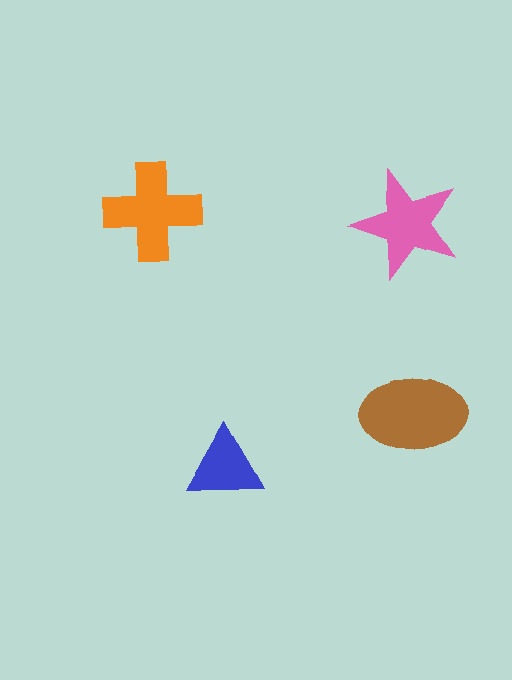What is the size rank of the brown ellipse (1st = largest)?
1st.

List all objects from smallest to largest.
The blue triangle, the pink star, the orange cross, the brown ellipse.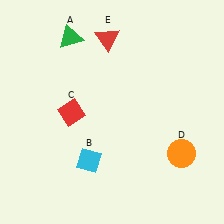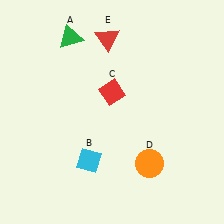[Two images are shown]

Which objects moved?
The objects that moved are: the red diamond (C), the orange circle (D).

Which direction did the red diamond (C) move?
The red diamond (C) moved right.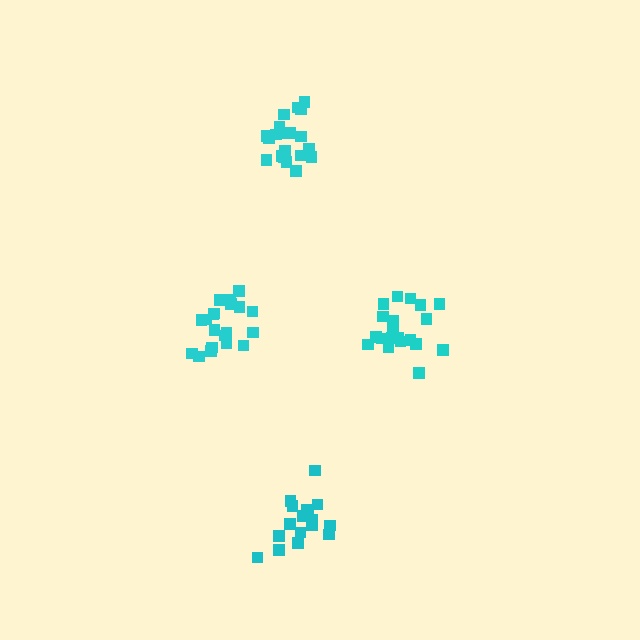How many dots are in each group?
Group 1: 17 dots, Group 2: 20 dots, Group 3: 20 dots, Group 4: 20 dots (77 total).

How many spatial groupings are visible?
There are 4 spatial groupings.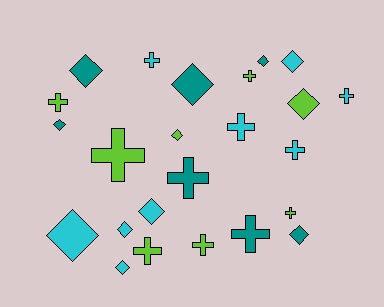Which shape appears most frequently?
Cross, with 12 objects.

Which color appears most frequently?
Cyan, with 9 objects.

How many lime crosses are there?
There are 6 lime crosses.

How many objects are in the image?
There are 24 objects.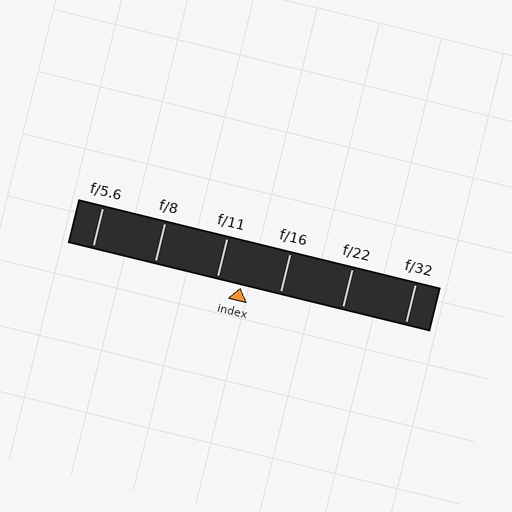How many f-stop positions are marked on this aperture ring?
There are 6 f-stop positions marked.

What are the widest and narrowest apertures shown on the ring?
The widest aperture shown is f/5.6 and the narrowest is f/32.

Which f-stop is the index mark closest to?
The index mark is closest to f/11.